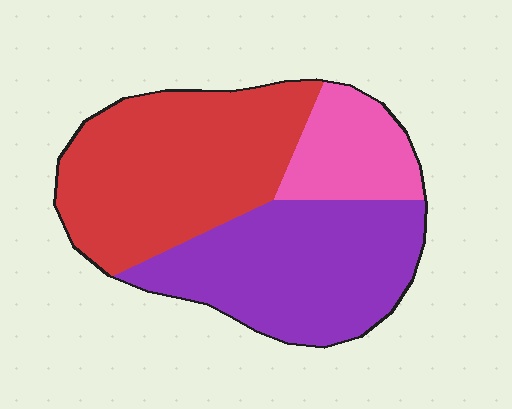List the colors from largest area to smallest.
From largest to smallest: red, purple, pink.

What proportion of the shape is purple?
Purple takes up between a third and a half of the shape.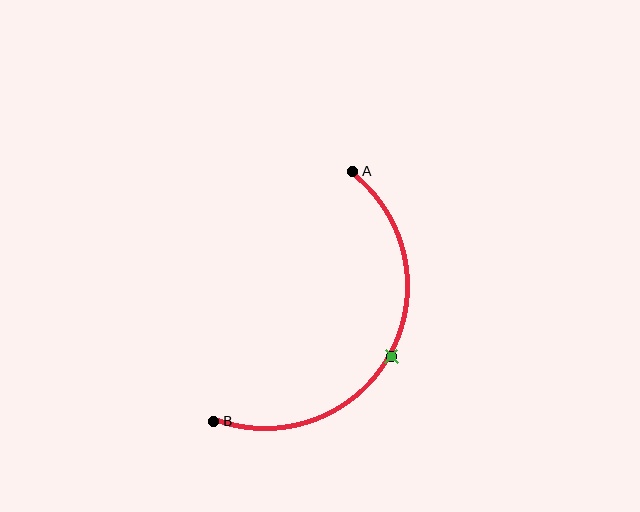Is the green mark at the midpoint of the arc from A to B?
Yes. The green mark lies on the arc at equal arc-length from both A and B — it is the arc midpoint.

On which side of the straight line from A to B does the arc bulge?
The arc bulges to the right of the straight line connecting A and B.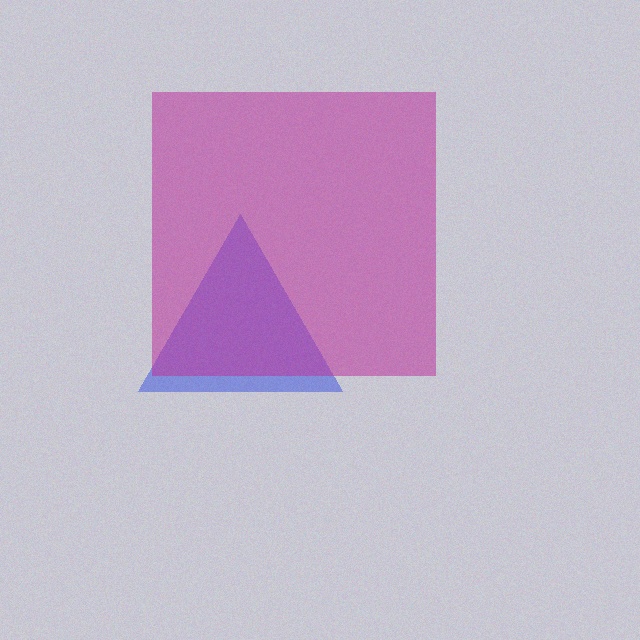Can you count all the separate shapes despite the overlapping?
Yes, there are 2 separate shapes.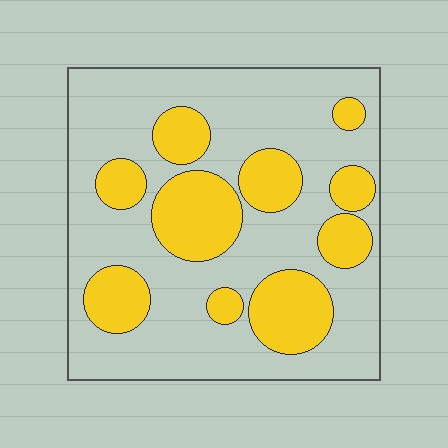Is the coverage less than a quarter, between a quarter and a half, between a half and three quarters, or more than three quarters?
Between a quarter and a half.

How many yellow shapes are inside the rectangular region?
10.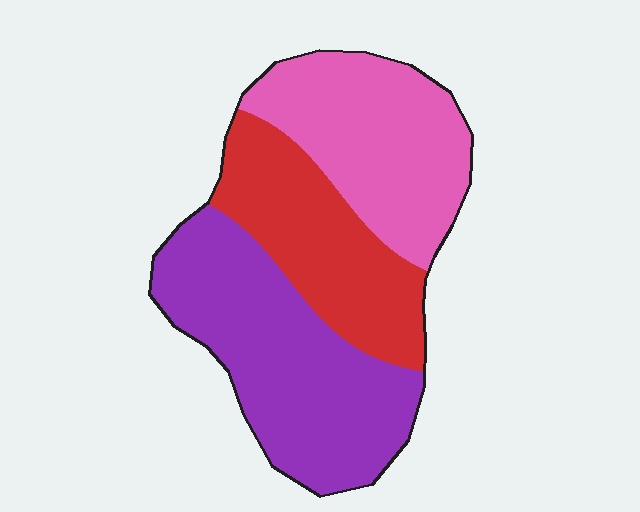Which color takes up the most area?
Purple, at roughly 40%.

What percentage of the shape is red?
Red takes up about one quarter (1/4) of the shape.